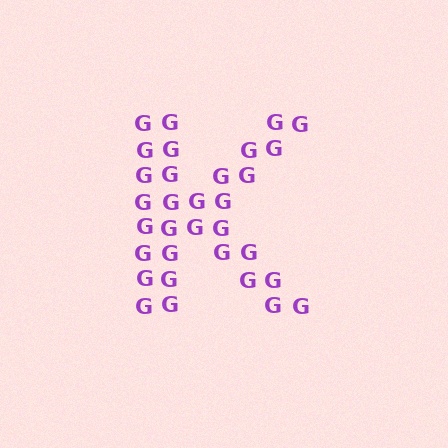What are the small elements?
The small elements are letter G's.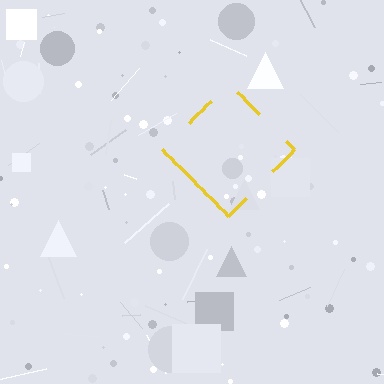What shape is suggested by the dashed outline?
The dashed outline suggests a diamond.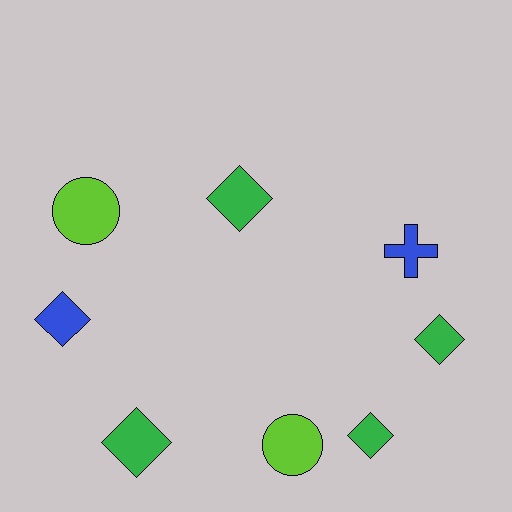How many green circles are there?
There are no green circles.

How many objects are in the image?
There are 8 objects.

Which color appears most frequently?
Green, with 4 objects.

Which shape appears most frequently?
Diamond, with 5 objects.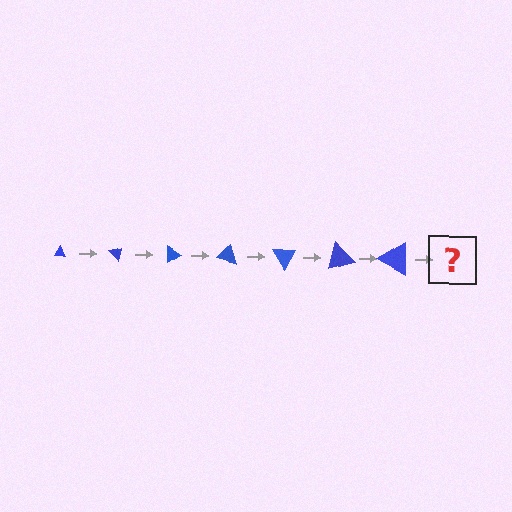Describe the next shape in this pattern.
It should be a triangle, larger than the previous one and rotated 315 degrees from the start.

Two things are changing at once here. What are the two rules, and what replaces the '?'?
The two rules are that the triangle grows larger each step and it rotates 45 degrees each step. The '?' should be a triangle, larger than the previous one and rotated 315 degrees from the start.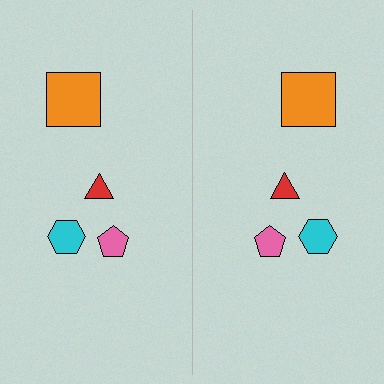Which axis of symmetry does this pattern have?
The pattern has a vertical axis of symmetry running through the center of the image.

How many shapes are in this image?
There are 8 shapes in this image.